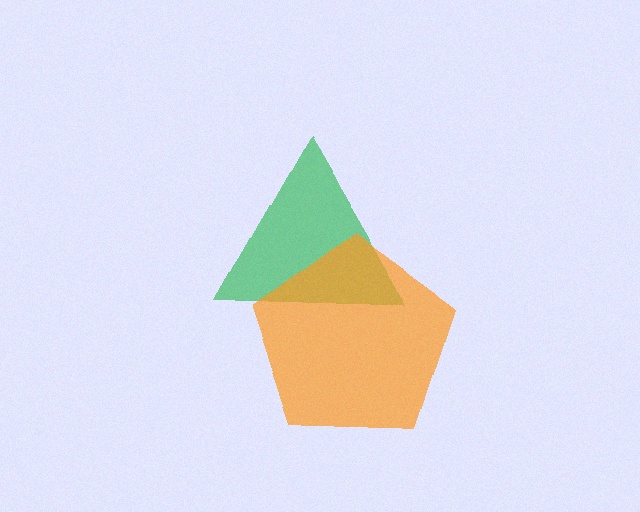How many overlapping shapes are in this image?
There are 2 overlapping shapes in the image.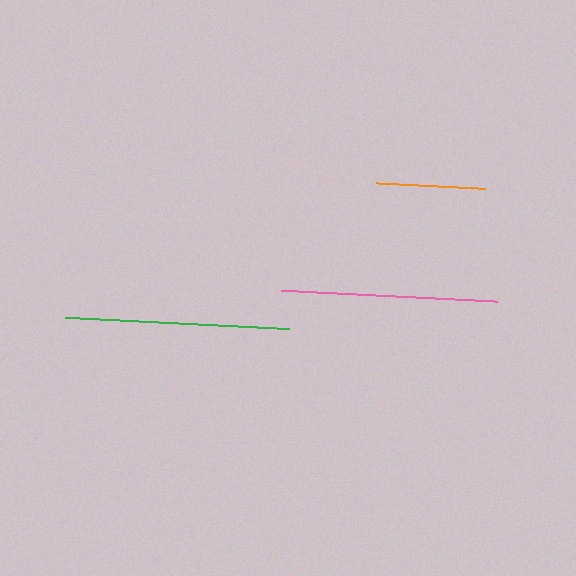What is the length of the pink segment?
The pink segment is approximately 216 pixels long.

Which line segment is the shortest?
The orange line is the shortest at approximately 110 pixels.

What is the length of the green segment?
The green segment is approximately 224 pixels long.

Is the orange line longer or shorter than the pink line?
The pink line is longer than the orange line.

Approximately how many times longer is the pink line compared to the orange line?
The pink line is approximately 2.0 times the length of the orange line.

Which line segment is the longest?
The green line is the longest at approximately 224 pixels.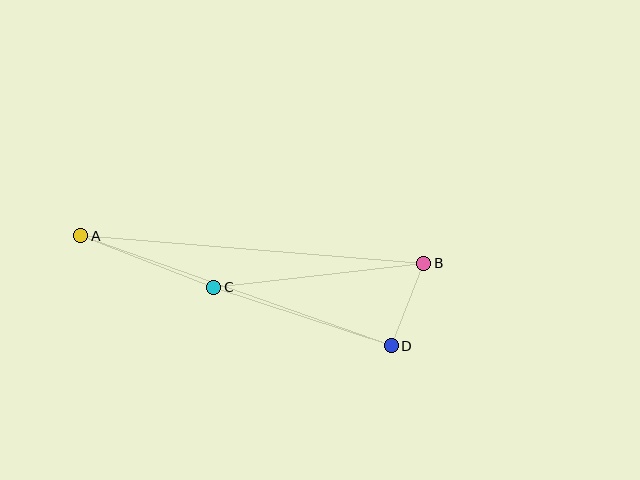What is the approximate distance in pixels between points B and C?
The distance between B and C is approximately 211 pixels.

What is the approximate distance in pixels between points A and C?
The distance between A and C is approximately 143 pixels.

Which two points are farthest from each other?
Points A and B are farthest from each other.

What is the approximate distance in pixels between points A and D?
The distance between A and D is approximately 329 pixels.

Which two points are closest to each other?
Points B and D are closest to each other.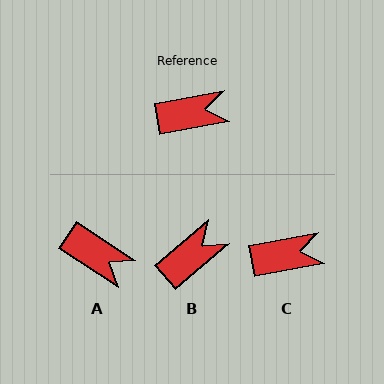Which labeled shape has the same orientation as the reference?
C.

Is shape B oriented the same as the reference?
No, it is off by about 31 degrees.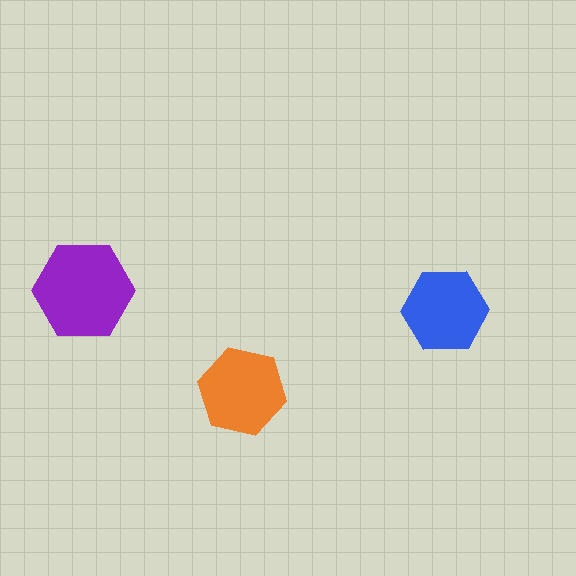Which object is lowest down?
The orange hexagon is bottommost.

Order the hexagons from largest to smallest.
the purple one, the orange one, the blue one.